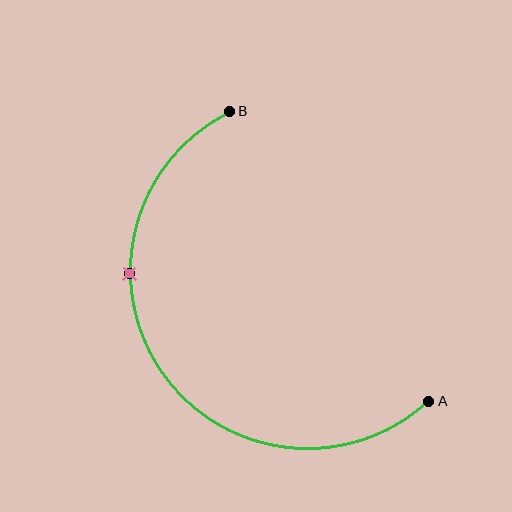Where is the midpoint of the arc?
The arc midpoint is the point on the curve farthest from the straight line joining A and B. It sits below and to the left of that line.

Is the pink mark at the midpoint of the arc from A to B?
No. The pink mark lies on the arc but is closer to endpoint B. The arc midpoint would be at the point on the curve equidistant along the arc from both A and B.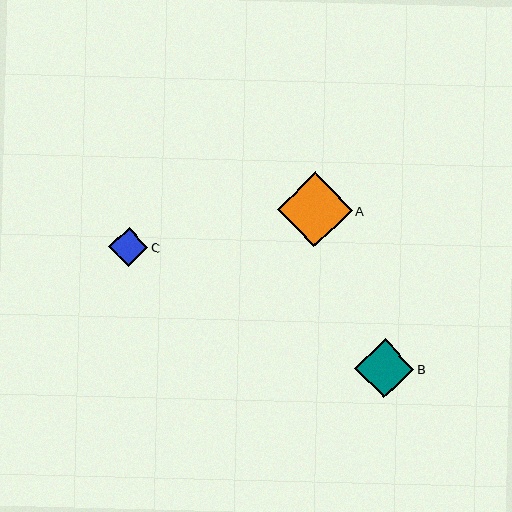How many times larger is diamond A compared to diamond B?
Diamond A is approximately 1.3 times the size of diamond B.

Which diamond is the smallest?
Diamond C is the smallest with a size of approximately 39 pixels.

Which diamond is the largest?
Diamond A is the largest with a size of approximately 75 pixels.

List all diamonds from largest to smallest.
From largest to smallest: A, B, C.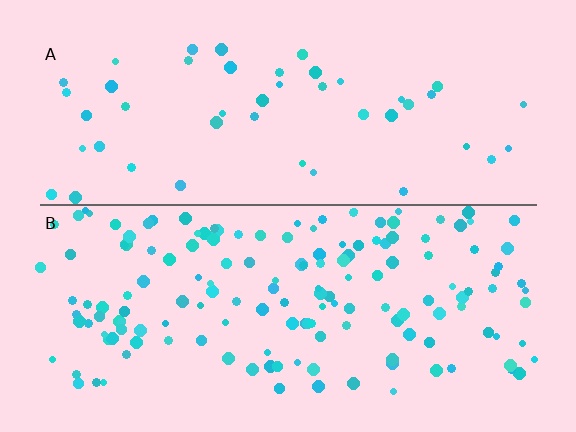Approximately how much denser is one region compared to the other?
Approximately 3.3× — region B over region A.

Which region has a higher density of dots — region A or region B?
B (the bottom).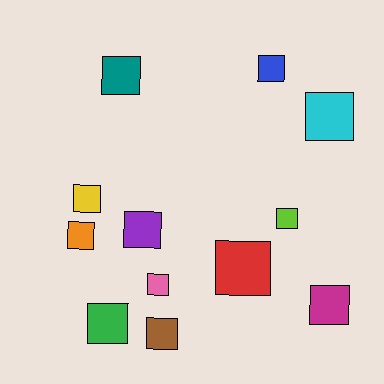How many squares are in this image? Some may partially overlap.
There are 12 squares.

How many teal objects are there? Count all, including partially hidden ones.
There is 1 teal object.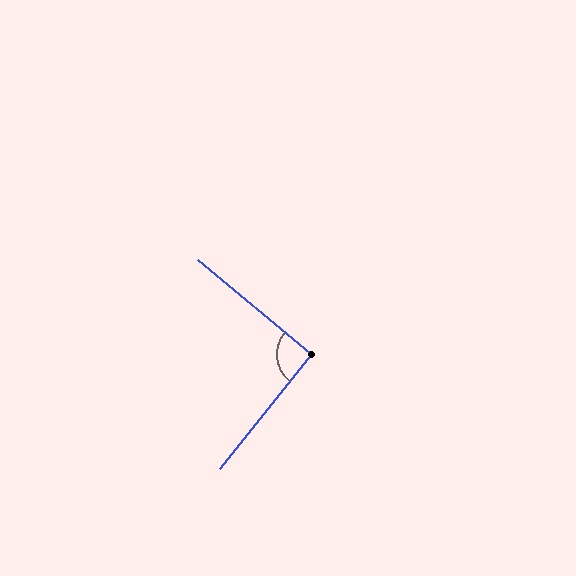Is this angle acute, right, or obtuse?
It is approximately a right angle.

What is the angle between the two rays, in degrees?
Approximately 91 degrees.